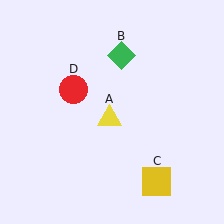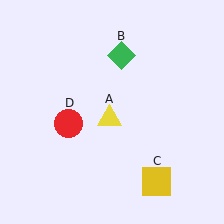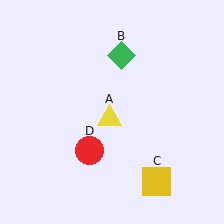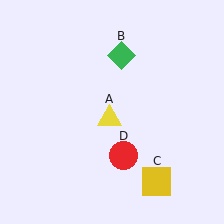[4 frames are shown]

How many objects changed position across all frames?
1 object changed position: red circle (object D).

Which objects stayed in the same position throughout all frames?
Yellow triangle (object A) and green diamond (object B) and yellow square (object C) remained stationary.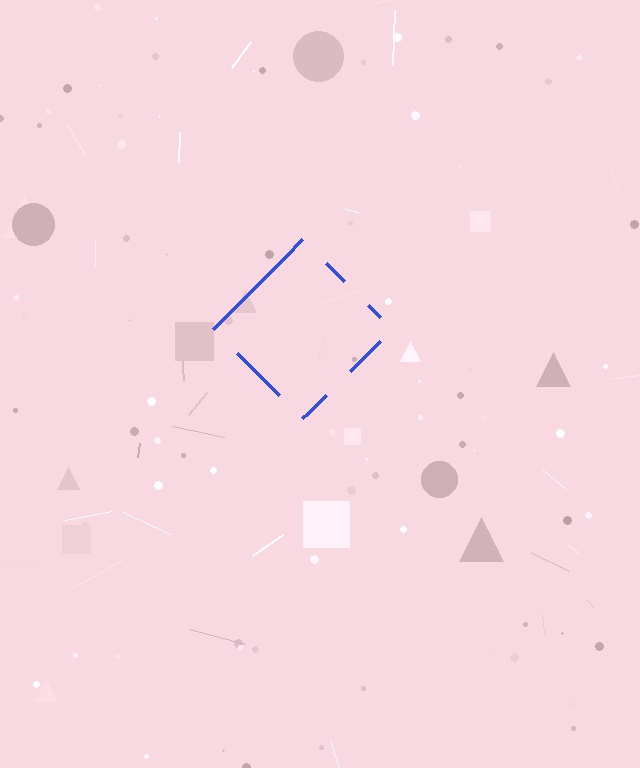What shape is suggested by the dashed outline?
The dashed outline suggests a diamond.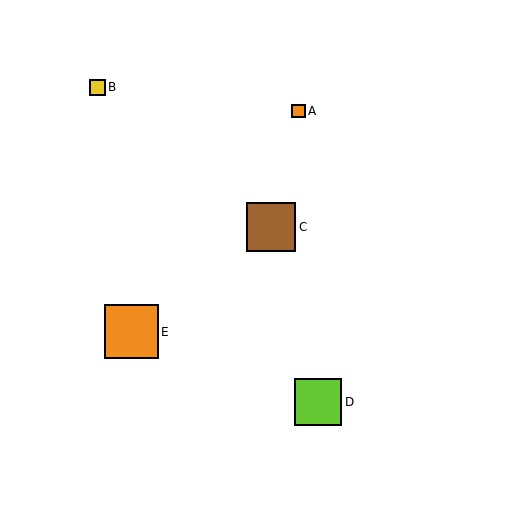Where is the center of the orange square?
The center of the orange square is at (131, 332).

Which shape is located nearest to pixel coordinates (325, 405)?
The lime square (labeled D) at (318, 402) is nearest to that location.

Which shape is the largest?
The orange square (labeled E) is the largest.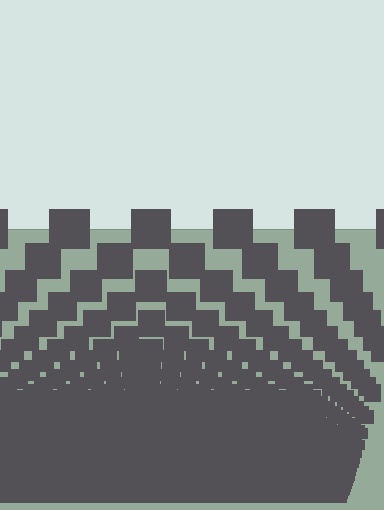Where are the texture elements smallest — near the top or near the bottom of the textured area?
Near the bottom.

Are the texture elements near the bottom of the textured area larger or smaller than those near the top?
Smaller. The gradient is inverted — elements near the bottom are smaller and denser.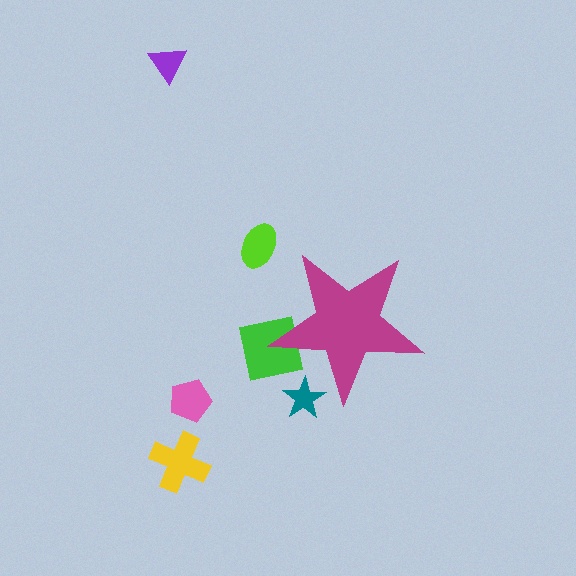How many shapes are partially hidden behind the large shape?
2 shapes are partially hidden.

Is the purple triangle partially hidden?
No, the purple triangle is fully visible.